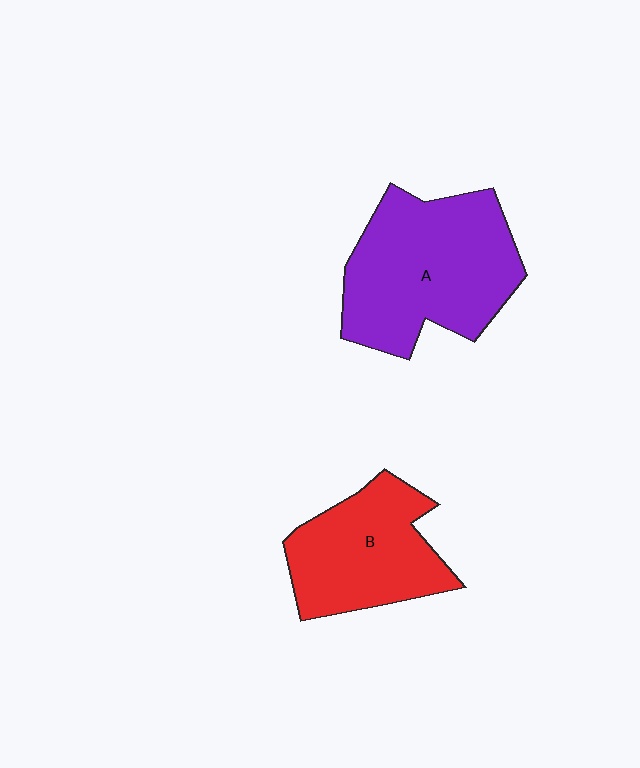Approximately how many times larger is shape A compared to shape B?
Approximately 1.4 times.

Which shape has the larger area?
Shape A (purple).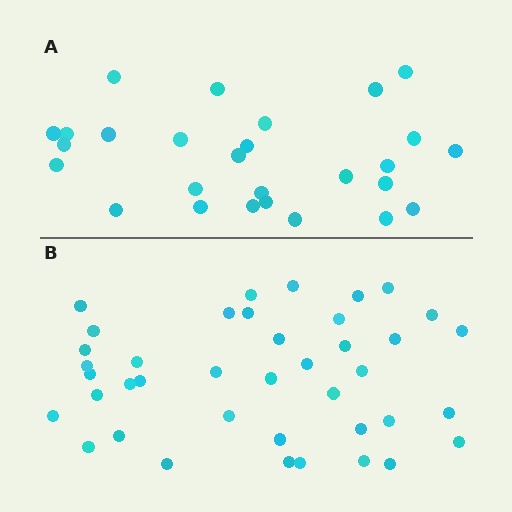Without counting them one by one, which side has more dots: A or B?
Region B (the bottom region) has more dots.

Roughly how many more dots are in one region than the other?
Region B has approximately 15 more dots than region A.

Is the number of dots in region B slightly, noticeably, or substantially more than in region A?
Region B has substantially more. The ratio is roughly 1.5 to 1.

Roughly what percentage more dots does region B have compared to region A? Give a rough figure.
About 50% more.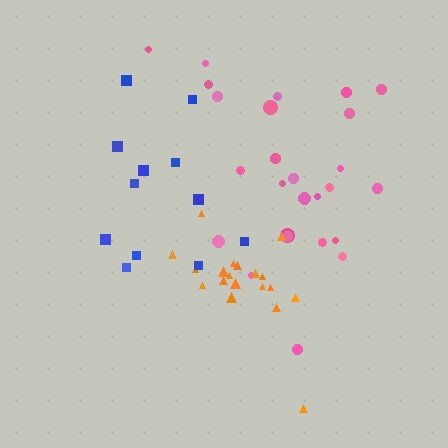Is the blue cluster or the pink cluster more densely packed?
Pink.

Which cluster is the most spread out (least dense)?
Blue.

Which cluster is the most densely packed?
Orange.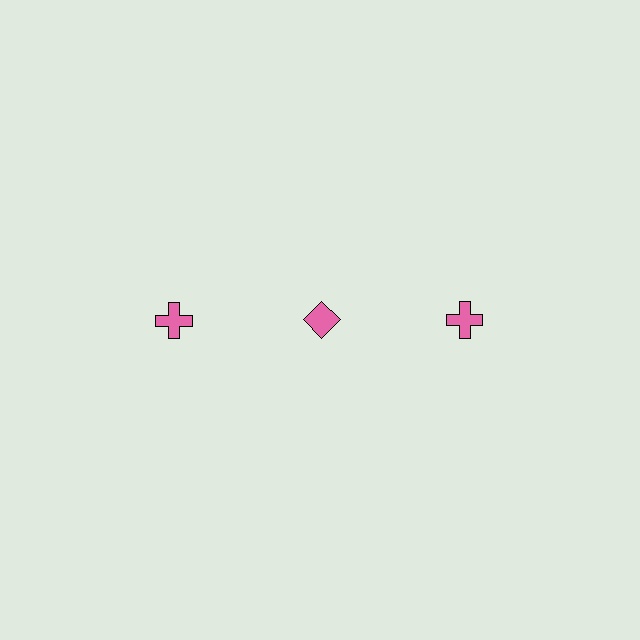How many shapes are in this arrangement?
There are 3 shapes arranged in a grid pattern.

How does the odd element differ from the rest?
It has a different shape: diamond instead of cross.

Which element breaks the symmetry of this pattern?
The pink diamond in the top row, second from left column breaks the symmetry. All other shapes are pink crosses.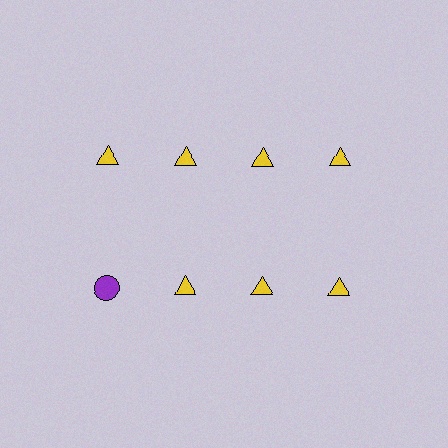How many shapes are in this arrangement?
There are 8 shapes arranged in a grid pattern.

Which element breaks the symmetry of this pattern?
The purple circle in the second row, leftmost column breaks the symmetry. All other shapes are yellow triangles.